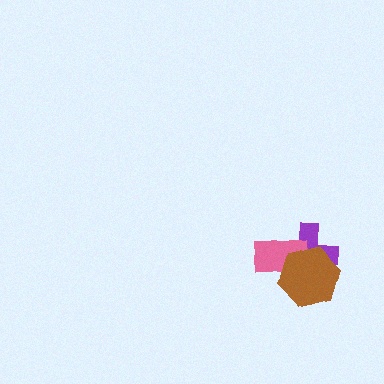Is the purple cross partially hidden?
Yes, it is partially covered by another shape.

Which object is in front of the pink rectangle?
The brown hexagon is in front of the pink rectangle.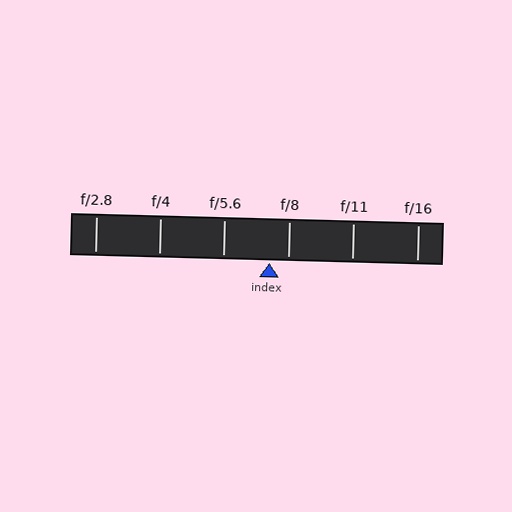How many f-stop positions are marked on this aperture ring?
There are 6 f-stop positions marked.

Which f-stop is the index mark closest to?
The index mark is closest to f/8.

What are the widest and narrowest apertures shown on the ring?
The widest aperture shown is f/2.8 and the narrowest is f/16.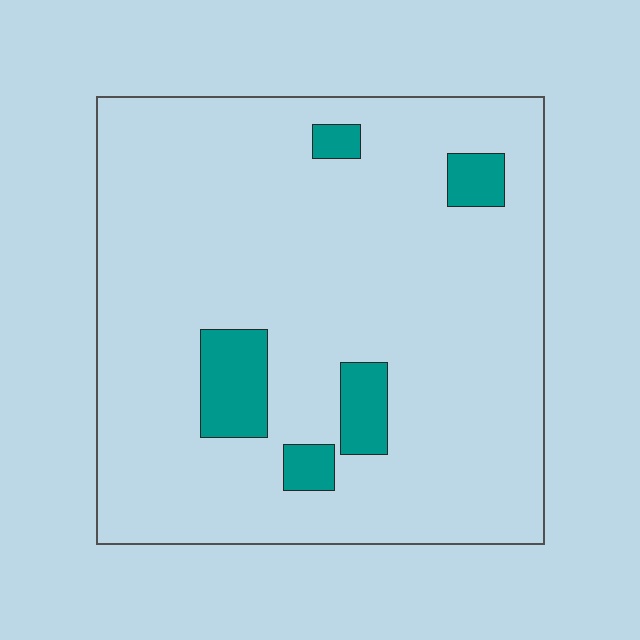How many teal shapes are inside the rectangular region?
5.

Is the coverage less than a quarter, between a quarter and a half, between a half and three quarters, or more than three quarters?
Less than a quarter.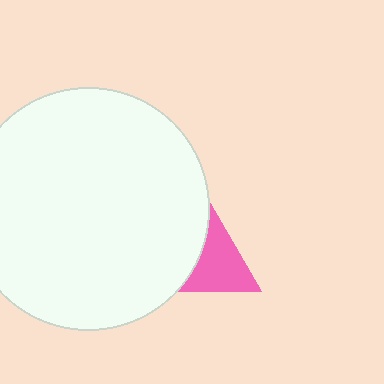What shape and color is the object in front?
The object in front is a white circle.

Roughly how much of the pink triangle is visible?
About half of it is visible (roughly 47%).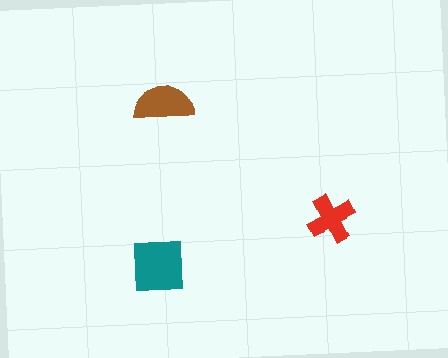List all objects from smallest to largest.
The red cross, the brown semicircle, the teal square.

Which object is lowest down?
The teal square is bottommost.